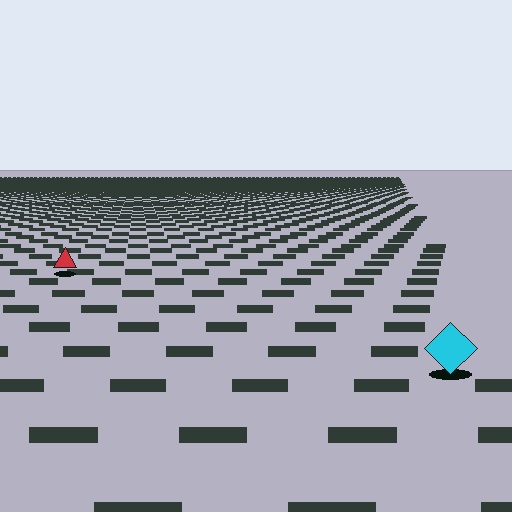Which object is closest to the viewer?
The cyan diamond is closest. The texture marks near it are larger and more spread out.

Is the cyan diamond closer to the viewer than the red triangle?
Yes. The cyan diamond is closer — you can tell from the texture gradient: the ground texture is coarser near it.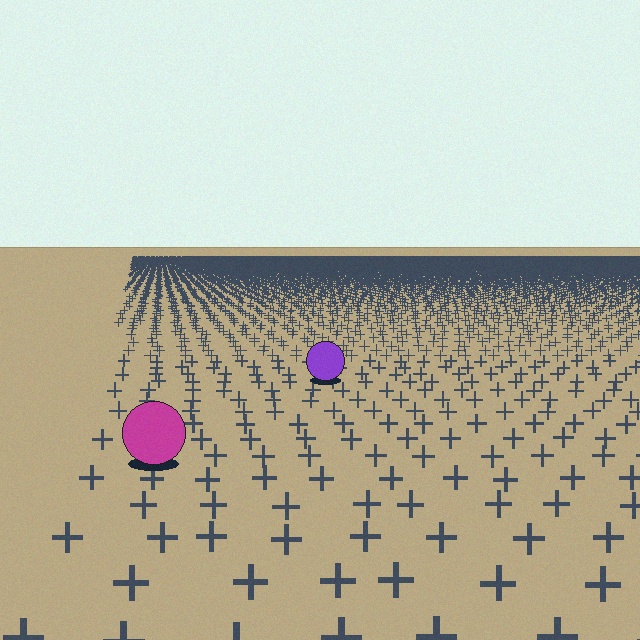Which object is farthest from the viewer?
The purple circle is farthest from the viewer. It appears smaller and the ground texture around it is denser.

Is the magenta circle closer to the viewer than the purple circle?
Yes. The magenta circle is closer — you can tell from the texture gradient: the ground texture is coarser near it.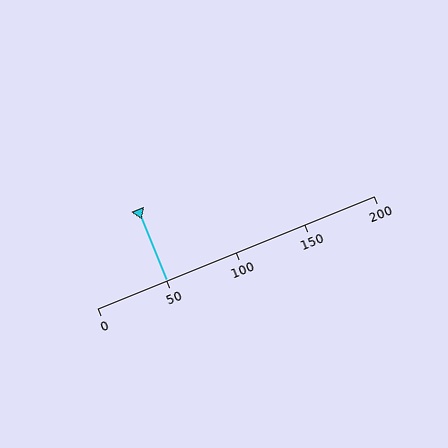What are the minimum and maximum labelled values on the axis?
The axis runs from 0 to 200.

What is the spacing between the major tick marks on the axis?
The major ticks are spaced 50 apart.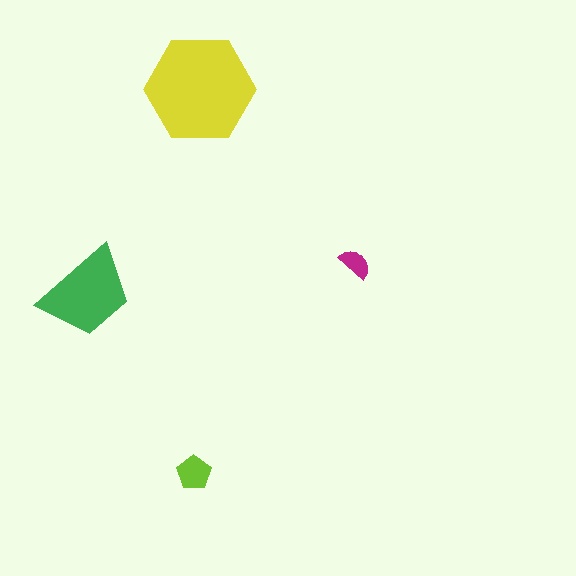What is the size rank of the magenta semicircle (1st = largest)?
4th.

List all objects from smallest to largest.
The magenta semicircle, the lime pentagon, the green trapezoid, the yellow hexagon.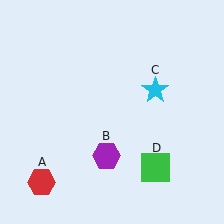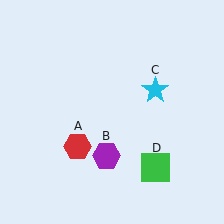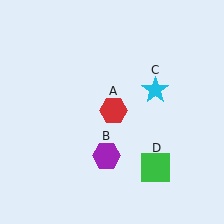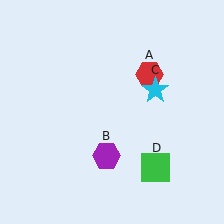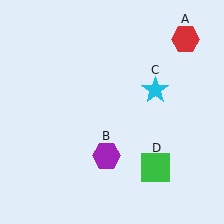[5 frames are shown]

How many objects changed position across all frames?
1 object changed position: red hexagon (object A).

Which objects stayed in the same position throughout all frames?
Purple hexagon (object B) and cyan star (object C) and green square (object D) remained stationary.